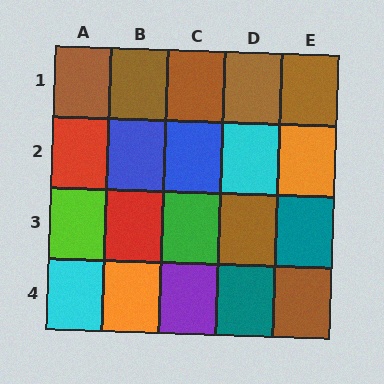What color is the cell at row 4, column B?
Orange.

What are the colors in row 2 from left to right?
Red, blue, blue, cyan, orange.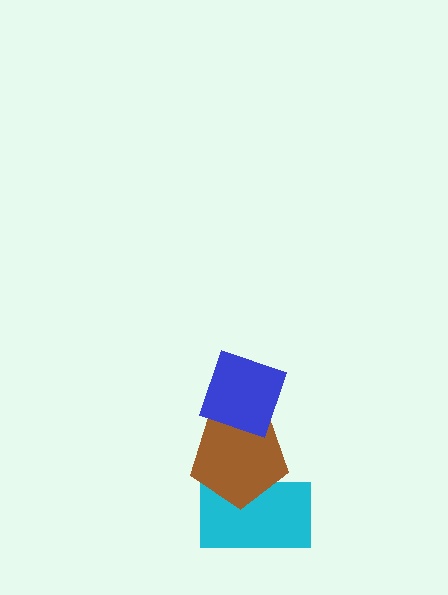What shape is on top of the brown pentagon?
The blue diamond is on top of the brown pentagon.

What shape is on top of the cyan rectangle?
The brown pentagon is on top of the cyan rectangle.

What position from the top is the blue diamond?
The blue diamond is 1st from the top.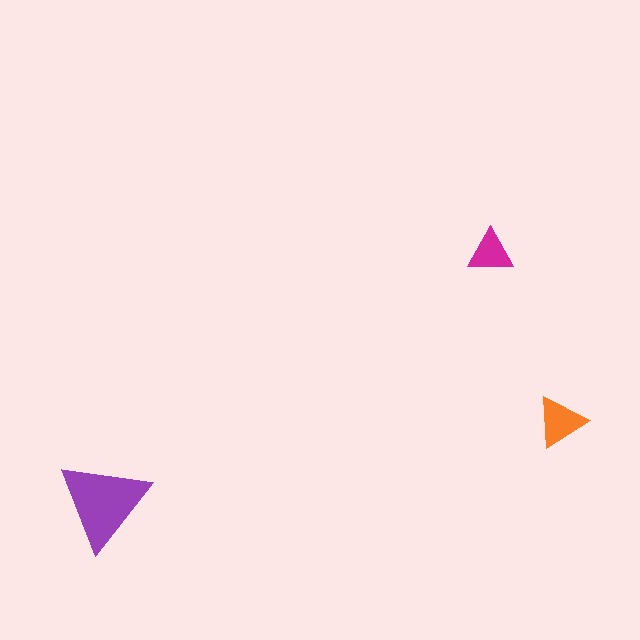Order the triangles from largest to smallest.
the purple one, the orange one, the magenta one.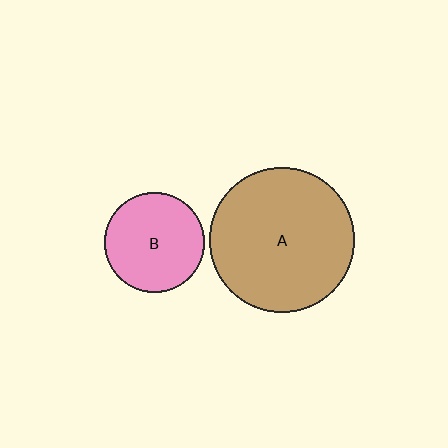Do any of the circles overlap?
No, none of the circles overlap.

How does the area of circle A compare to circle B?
Approximately 2.1 times.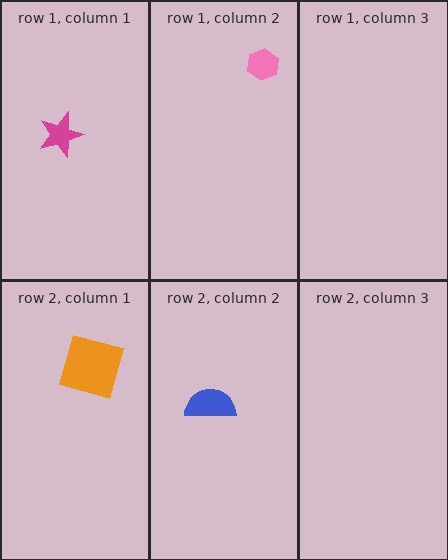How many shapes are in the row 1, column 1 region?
1.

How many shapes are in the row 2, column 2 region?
1.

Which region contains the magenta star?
The row 1, column 1 region.